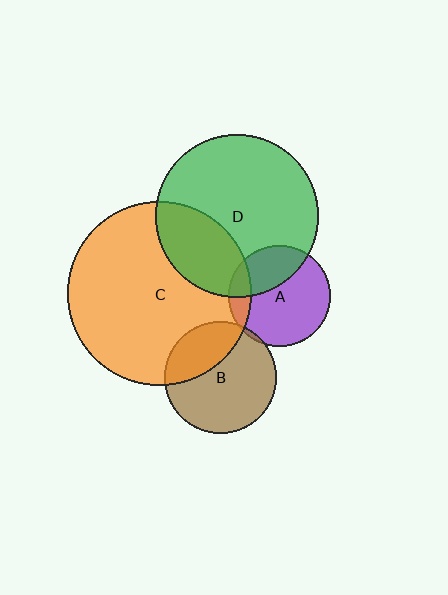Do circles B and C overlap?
Yes.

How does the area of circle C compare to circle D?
Approximately 1.3 times.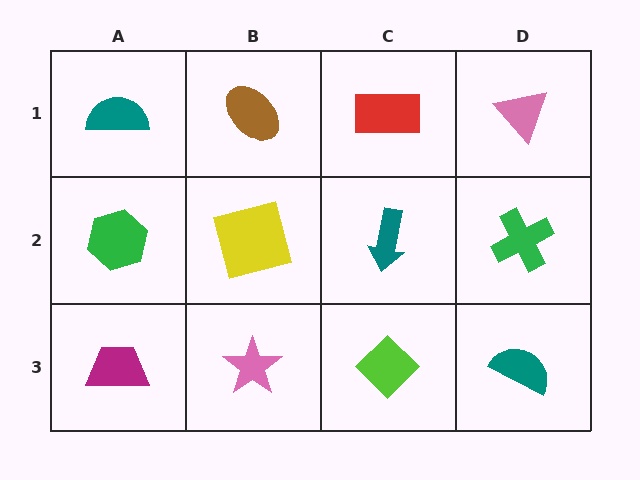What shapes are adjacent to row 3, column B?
A yellow square (row 2, column B), a magenta trapezoid (row 3, column A), a lime diamond (row 3, column C).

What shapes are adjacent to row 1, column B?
A yellow square (row 2, column B), a teal semicircle (row 1, column A), a red rectangle (row 1, column C).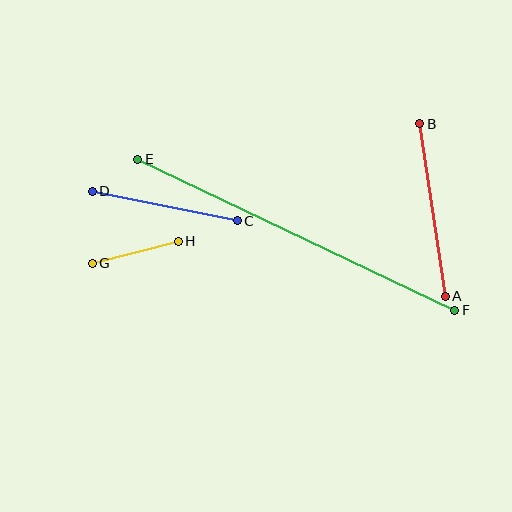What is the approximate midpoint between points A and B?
The midpoint is at approximately (432, 210) pixels.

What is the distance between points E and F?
The distance is approximately 351 pixels.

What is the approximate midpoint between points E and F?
The midpoint is at approximately (296, 235) pixels.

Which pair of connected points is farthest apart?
Points E and F are farthest apart.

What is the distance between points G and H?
The distance is approximately 89 pixels.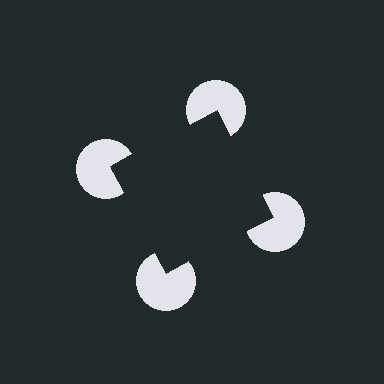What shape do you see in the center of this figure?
An illusory square — its edges are inferred from the aligned wedge cuts in the pac-man discs, not physically drawn.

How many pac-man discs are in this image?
There are 4 — one at each vertex of the illusory square.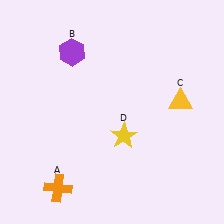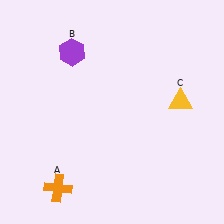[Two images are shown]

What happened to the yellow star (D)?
The yellow star (D) was removed in Image 2. It was in the bottom-right area of Image 1.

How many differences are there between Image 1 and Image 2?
There is 1 difference between the two images.